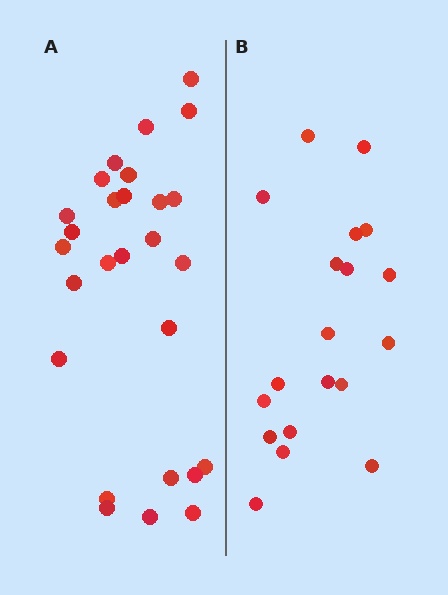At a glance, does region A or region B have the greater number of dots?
Region A (the left region) has more dots.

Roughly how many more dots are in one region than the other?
Region A has roughly 8 or so more dots than region B.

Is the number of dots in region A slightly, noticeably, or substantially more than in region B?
Region A has noticeably more, but not dramatically so. The ratio is roughly 1.4 to 1.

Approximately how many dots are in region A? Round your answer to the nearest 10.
About 30 dots. (The exact count is 27, which rounds to 30.)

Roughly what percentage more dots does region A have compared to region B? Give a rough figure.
About 40% more.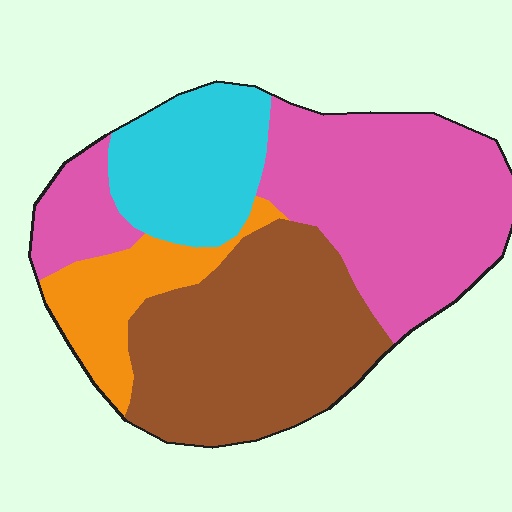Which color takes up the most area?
Pink, at roughly 40%.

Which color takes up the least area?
Orange, at roughly 10%.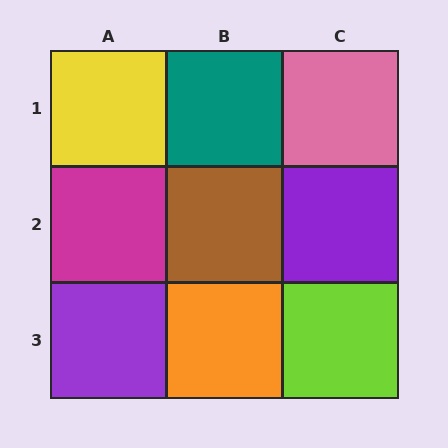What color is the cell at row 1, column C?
Pink.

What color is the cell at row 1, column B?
Teal.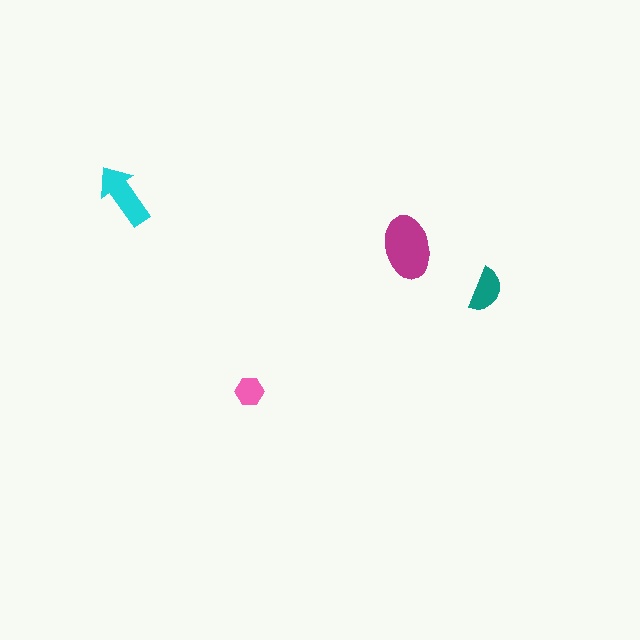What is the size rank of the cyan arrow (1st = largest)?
2nd.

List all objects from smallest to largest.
The pink hexagon, the teal semicircle, the cyan arrow, the magenta ellipse.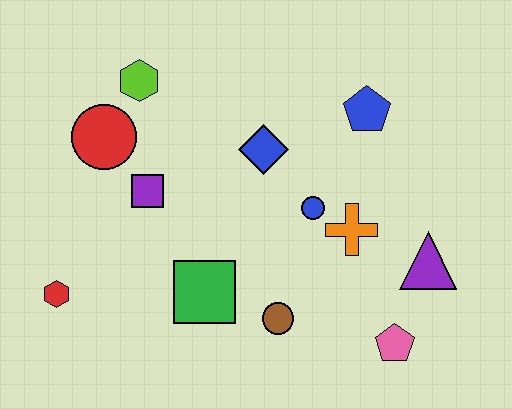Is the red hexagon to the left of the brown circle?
Yes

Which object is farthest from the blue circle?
The red hexagon is farthest from the blue circle.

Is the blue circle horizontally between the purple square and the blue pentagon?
Yes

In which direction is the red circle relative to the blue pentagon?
The red circle is to the left of the blue pentagon.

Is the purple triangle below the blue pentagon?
Yes